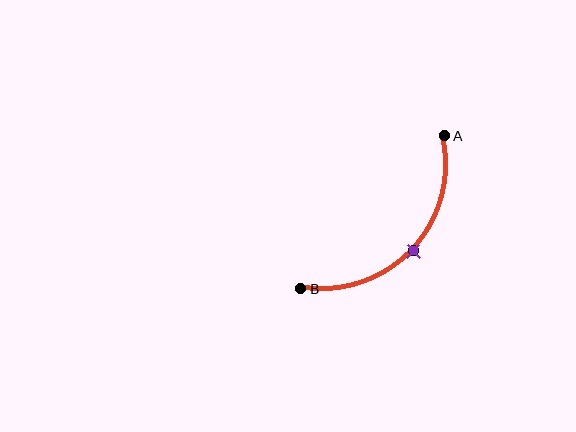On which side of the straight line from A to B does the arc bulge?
The arc bulges below and to the right of the straight line connecting A and B.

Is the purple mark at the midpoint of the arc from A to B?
Yes. The purple mark lies on the arc at equal arc-length from both A and B — it is the arc midpoint.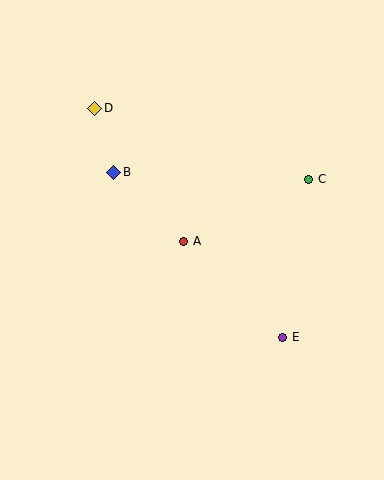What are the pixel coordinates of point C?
Point C is at (309, 179).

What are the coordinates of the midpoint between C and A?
The midpoint between C and A is at (246, 210).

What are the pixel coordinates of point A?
Point A is at (184, 241).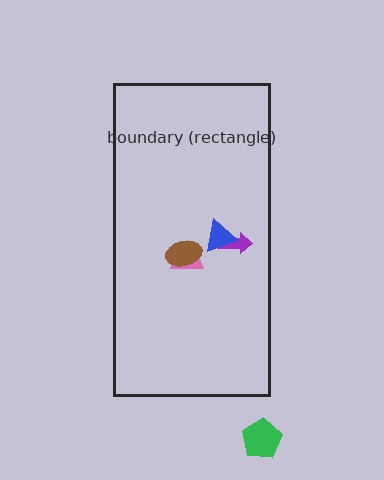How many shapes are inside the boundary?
4 inside, 1 outside.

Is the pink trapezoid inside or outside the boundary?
Inside.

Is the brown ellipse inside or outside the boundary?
Inside.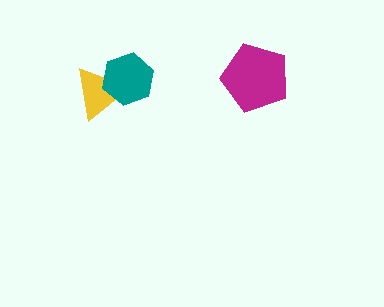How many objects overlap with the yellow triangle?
1 object overlaps with the yellow triangle.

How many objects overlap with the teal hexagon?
1 object overlaps with the teal hexagon.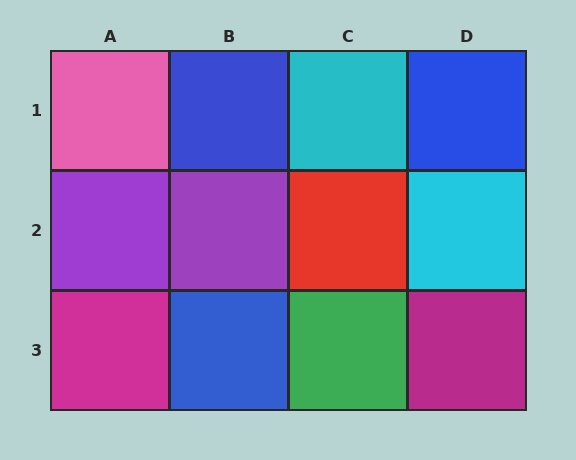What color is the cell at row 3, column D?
Magenta.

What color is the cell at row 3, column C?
Green.